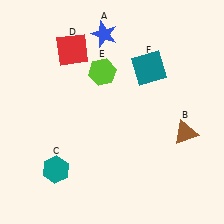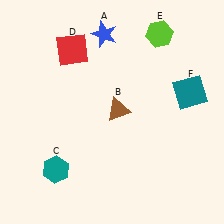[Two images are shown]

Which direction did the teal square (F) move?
The teal square (F) moved right.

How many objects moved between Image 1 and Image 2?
3 objects moved between the two images.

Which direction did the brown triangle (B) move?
The brown triangle (B) moved left.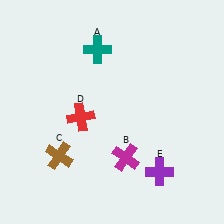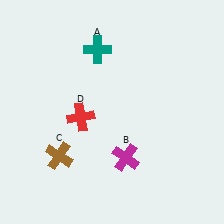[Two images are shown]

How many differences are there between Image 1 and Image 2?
There is 1 difference between the two images.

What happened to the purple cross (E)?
The purple cross (E) was removed in Image 2. It was in the bottom-right area of Image 1.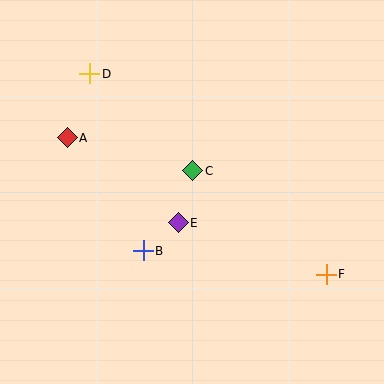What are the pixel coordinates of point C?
Point C is at (193, 171).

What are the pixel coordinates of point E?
Point E is at (178, 223).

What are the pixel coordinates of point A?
Point A is at (67, 138).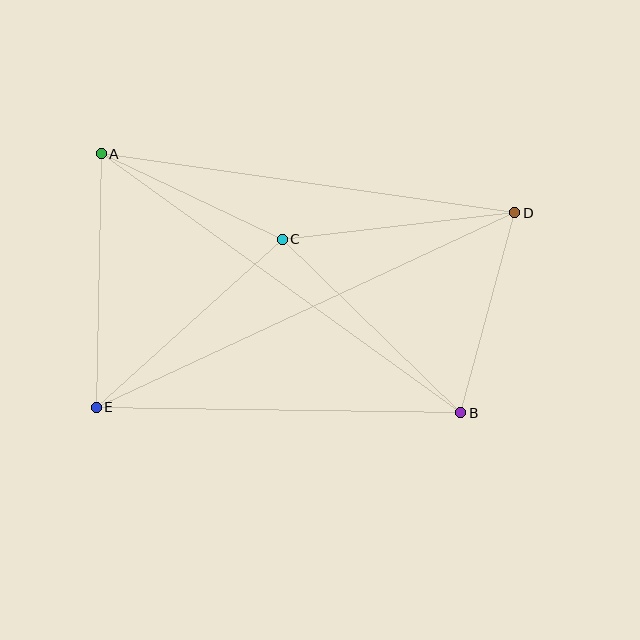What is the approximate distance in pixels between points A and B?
The distance between A and B is approximately 443 pixels.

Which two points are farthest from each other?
Points D and E are farthest from each other.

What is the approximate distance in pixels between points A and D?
The distance between A and D is approximately 418 pixels.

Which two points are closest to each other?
Points A and C are closest to each other.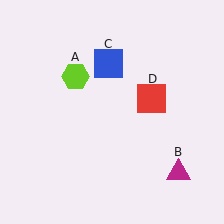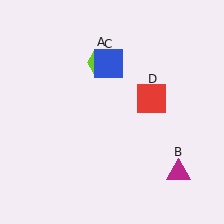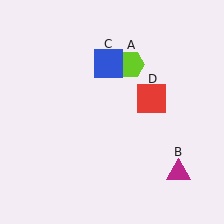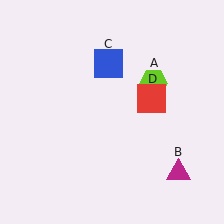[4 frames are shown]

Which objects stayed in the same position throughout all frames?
Magenta triangle (object B) and blue square (object C) and red square (object D) remained stationary.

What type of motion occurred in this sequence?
The lime hexagon (object A) rotated clockwise around the center of the scene.